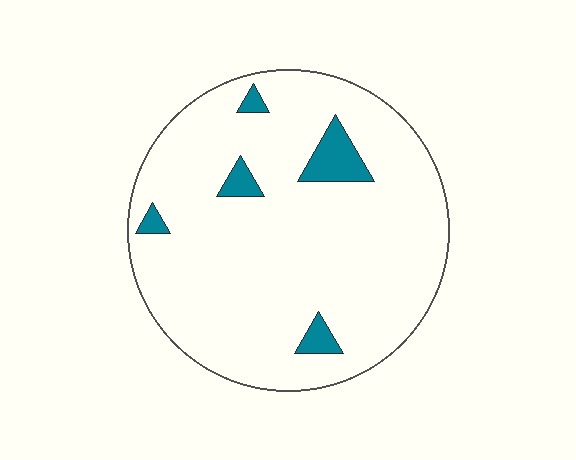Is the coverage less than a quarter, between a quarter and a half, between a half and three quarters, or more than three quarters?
Less than a quarter.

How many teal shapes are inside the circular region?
5.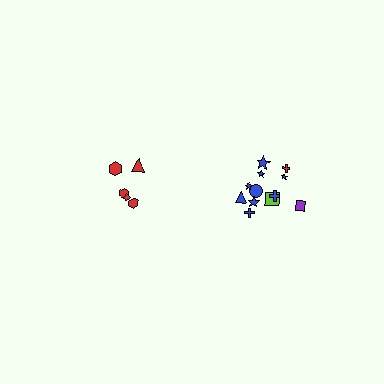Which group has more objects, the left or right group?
The right group.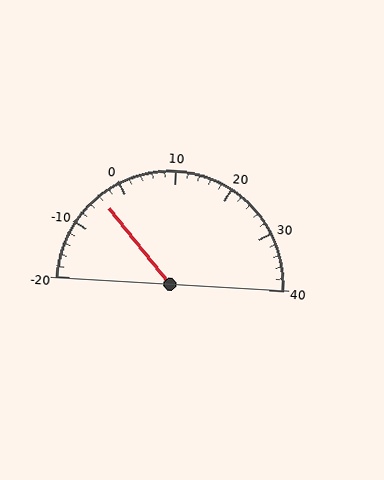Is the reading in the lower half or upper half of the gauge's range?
The reading is in the lower half of the range (-20 to 40).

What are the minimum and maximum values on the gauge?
The gauge ranges from -20 to 40.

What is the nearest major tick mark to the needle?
The nearest major tick mark is 0.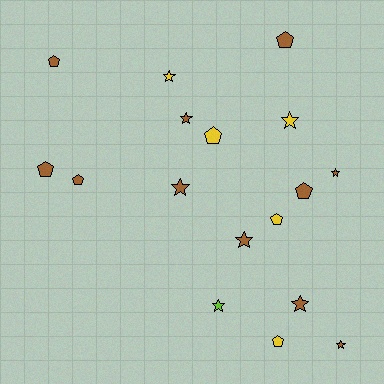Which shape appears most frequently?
Star, with 9 objects.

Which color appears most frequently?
Brown, with 11 objects.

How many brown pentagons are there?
There are 5 brown pentagons.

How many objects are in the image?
There are 17 objects.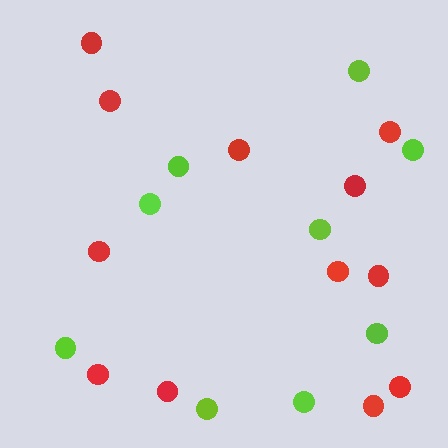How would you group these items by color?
There are 2 groups: one group of red circles (12) and one group of lime circles (9).